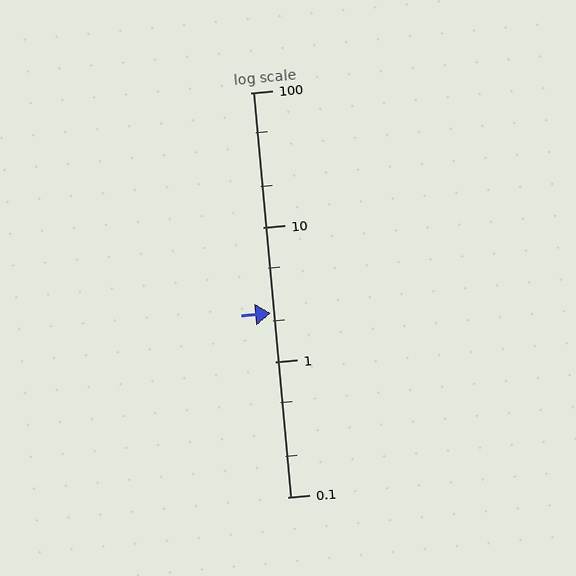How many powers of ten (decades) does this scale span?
The scale spans 3 decades, from 0.1 to 100.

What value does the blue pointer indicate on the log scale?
The pointer indicates approximately 2.3.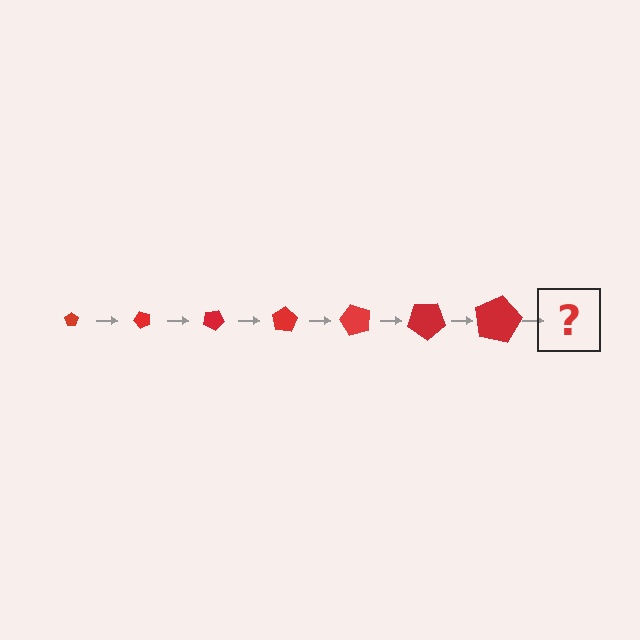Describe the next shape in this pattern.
It should be a pentagon, larger than the previous one and rotated 350 degrees from the start.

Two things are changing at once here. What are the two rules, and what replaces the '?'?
The two rules are that the pentagon grows larger each step and it rotates 50 degrees each step. The '?' should be a pentagon, larger than the previous one and rotated 350 degrees from the start.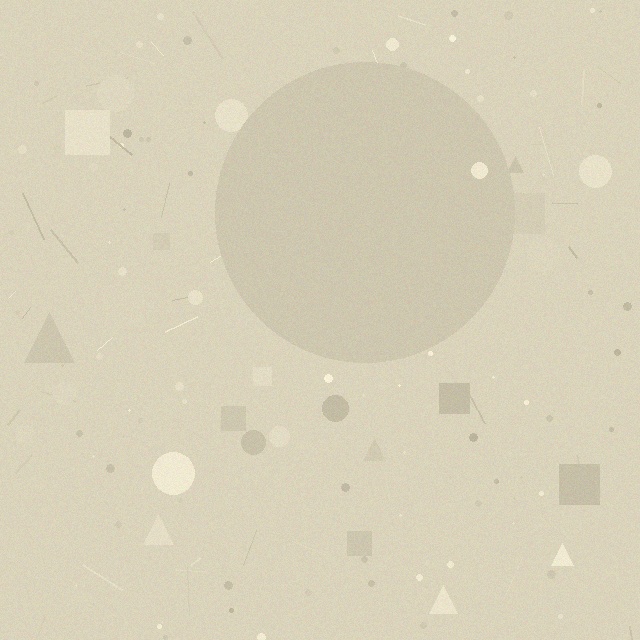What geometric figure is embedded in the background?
A circle is embedded in the background.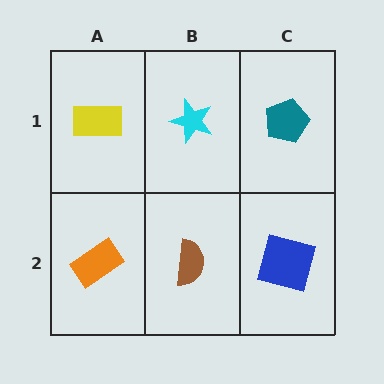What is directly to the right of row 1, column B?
A teal pentagon.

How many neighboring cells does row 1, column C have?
2.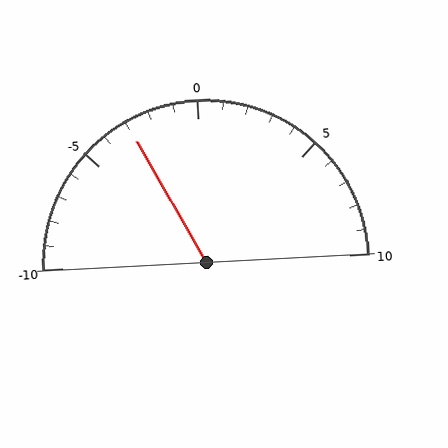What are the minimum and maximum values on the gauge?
The gauge ranges from -10 to 10.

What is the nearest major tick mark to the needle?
The nearest major tick mark is -5.